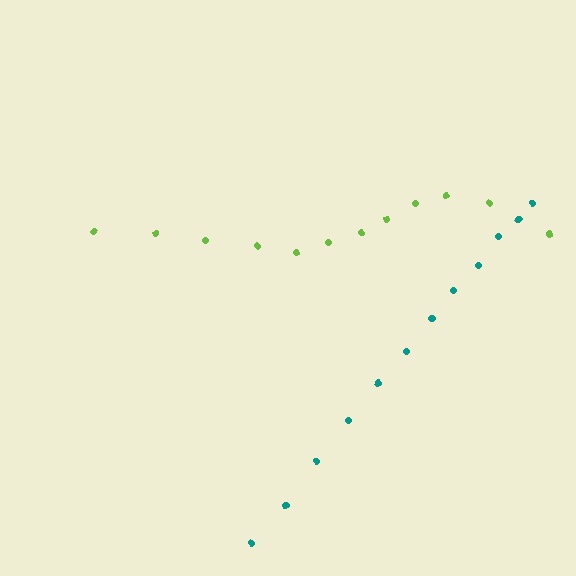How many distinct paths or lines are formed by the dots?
There are 2 distinct paths.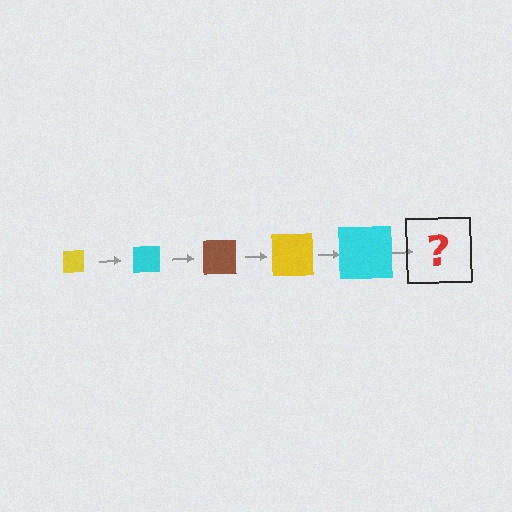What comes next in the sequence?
The next element should be a brown square, larger than the previous one.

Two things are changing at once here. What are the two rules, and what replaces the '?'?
The two rules are that the square grows larger each step and the color cycles through yellow, cyan, and brown. The '?' should be a brown square, larger than the previous one.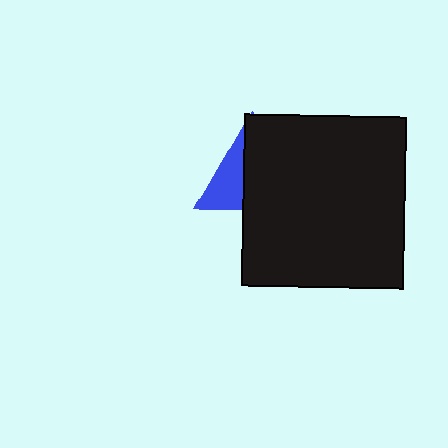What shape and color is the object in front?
The object in front is a black rectangle.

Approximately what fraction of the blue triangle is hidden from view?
Roughly 64% of the blue triangle is hidden behind the black rectangle.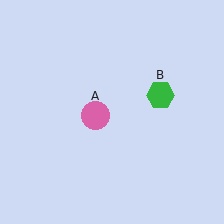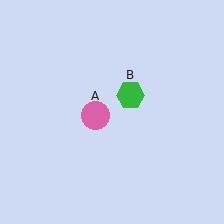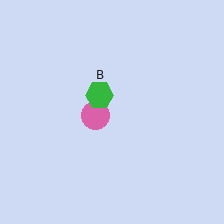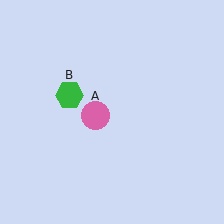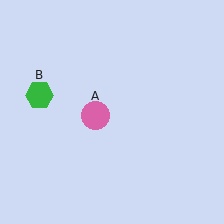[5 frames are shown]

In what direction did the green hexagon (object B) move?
The green hexagon (object B) moved left.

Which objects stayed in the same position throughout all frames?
Pink circle (object A) remained stationary.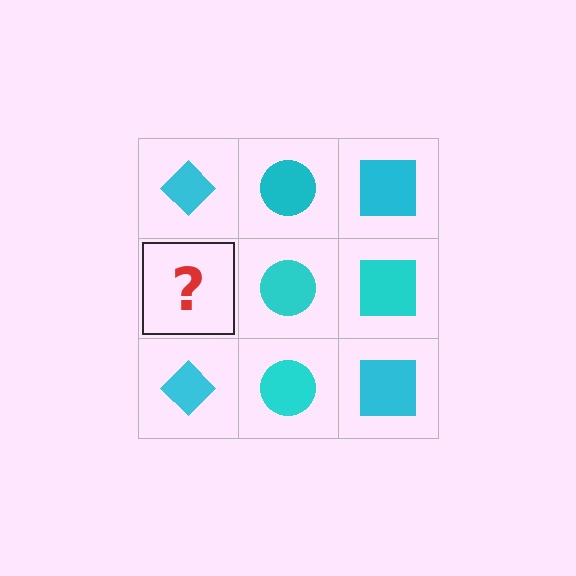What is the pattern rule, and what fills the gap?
The rule is that each column has a consistent shape. The gap should be filled with a cyan diamond.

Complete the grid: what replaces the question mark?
The question mark should be replaced with a cyan diamond.